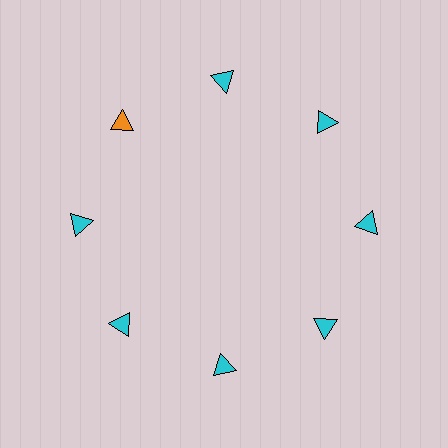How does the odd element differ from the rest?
It has a different color: orange instead of cyan.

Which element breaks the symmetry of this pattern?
The orange triangle at roughly the 10 o'clock position breaks the symmetry. All other shapes are cyan triangles.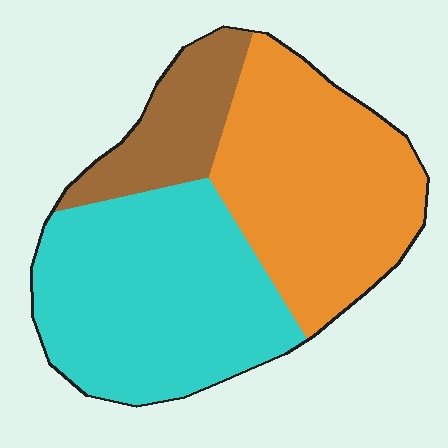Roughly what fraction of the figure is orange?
Orange covers around 40% of the figure.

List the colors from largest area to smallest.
From largest to smallest: cyan, orange, brown.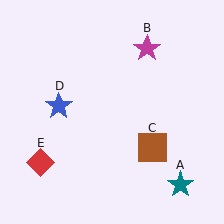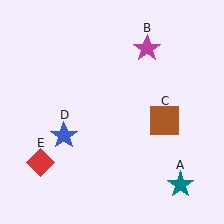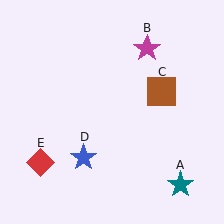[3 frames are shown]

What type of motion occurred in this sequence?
The brown square (object C), blue star (object D) rotated counterclockwise around the center of the scene.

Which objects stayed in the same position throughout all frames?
Teal star (object A) and magenta star (object B) and red diamond (object E) remained stationary.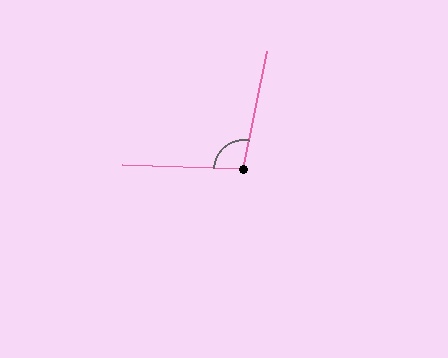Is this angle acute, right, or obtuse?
It is obtuse.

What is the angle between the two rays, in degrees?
Approximately 99 degrees.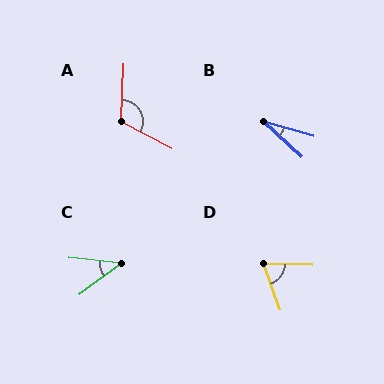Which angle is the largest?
A, at approximately 115 degrees.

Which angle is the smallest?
B, at approximately 27 degrees.